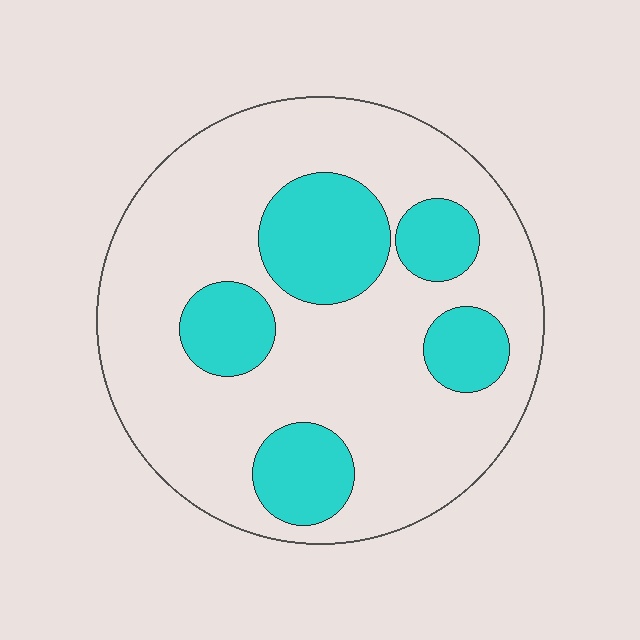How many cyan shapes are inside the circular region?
5.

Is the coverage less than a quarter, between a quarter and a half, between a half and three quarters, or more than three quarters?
Between a quarter and a half.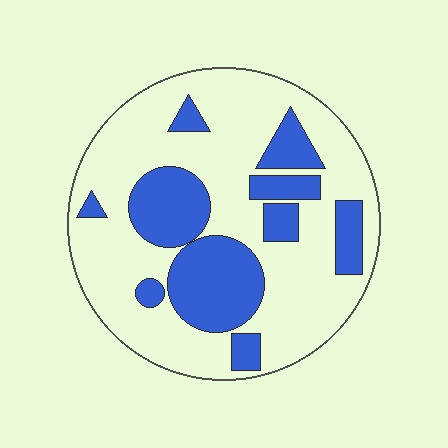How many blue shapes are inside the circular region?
10.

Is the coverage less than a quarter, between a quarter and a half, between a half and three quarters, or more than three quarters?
Between a quarter and a half.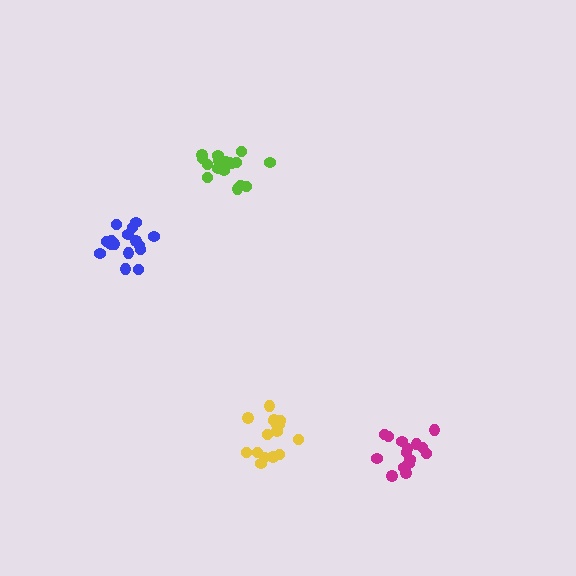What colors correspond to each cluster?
The clusters are colored: yellow, magenta, lime, blue.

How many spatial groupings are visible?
There are 4 spatial groupings.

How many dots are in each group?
Group 1: 16 dots, Group 2: 15 dots, Group 3: 18 dots, Group 4: 16 dots (65 total).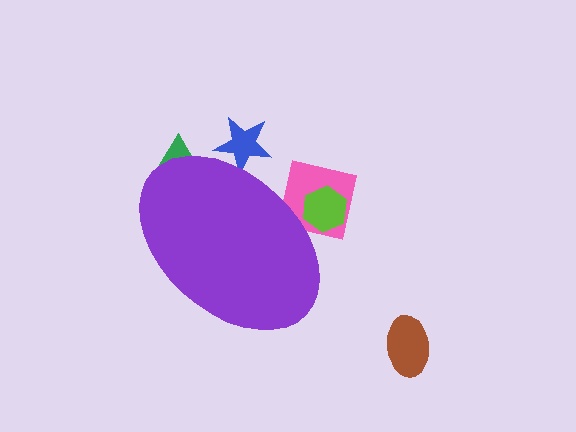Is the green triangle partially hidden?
Yes, the green triangle is partially hidden behind the purple ellipse.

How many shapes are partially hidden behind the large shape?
4 shapes are partially hidden.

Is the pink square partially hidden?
Yes, the pink square is partially hidden behind the purple ellipse.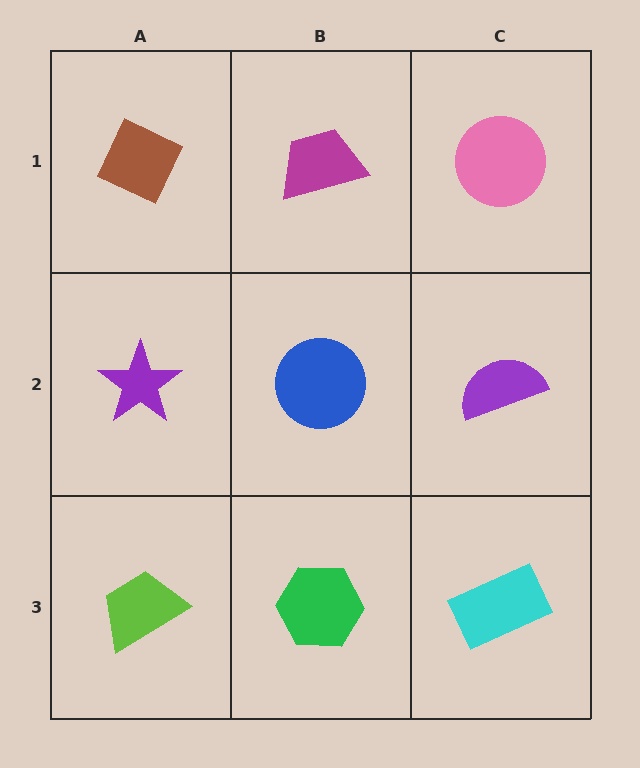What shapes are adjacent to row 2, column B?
A magenta trapezoid (row 1, column B), a green hexagon (row 3, column B), a purple star (row 2, column A), a purple semicircle (row 2, column C).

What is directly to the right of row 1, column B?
A pink circle.